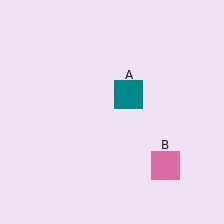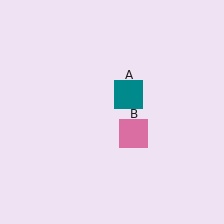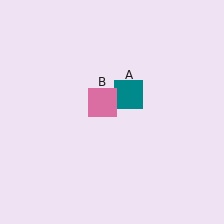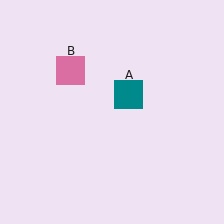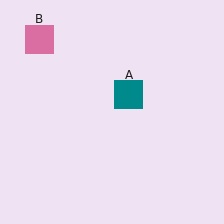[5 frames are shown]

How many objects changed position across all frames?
1 object changed position: pink square (object B).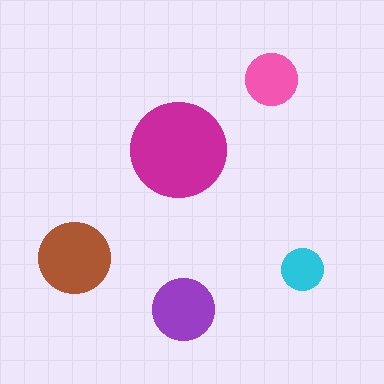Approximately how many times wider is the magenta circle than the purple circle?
About 1.5 times wider.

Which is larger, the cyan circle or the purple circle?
The purple one.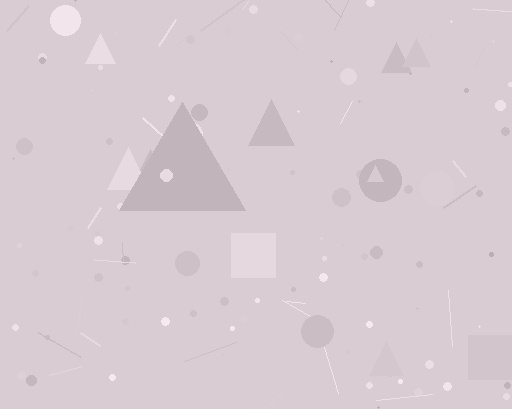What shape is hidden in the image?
A triangle is hidden in the image.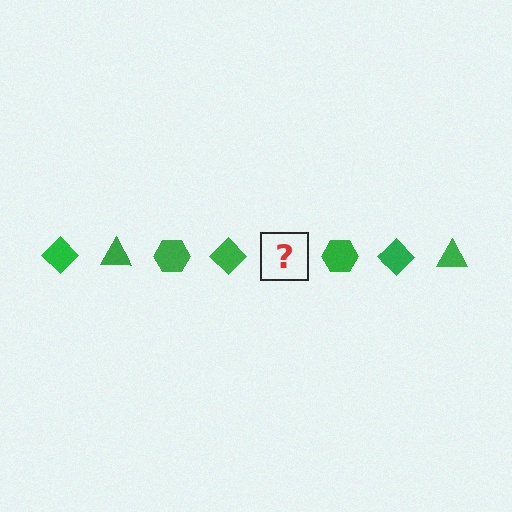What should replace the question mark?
The question mark should be replaced with a green triangle.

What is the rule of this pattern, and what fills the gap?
The rule is that the pattern cycles through diamond, triangle, hexagon shapes in green. The gap should be filled with a green triangle.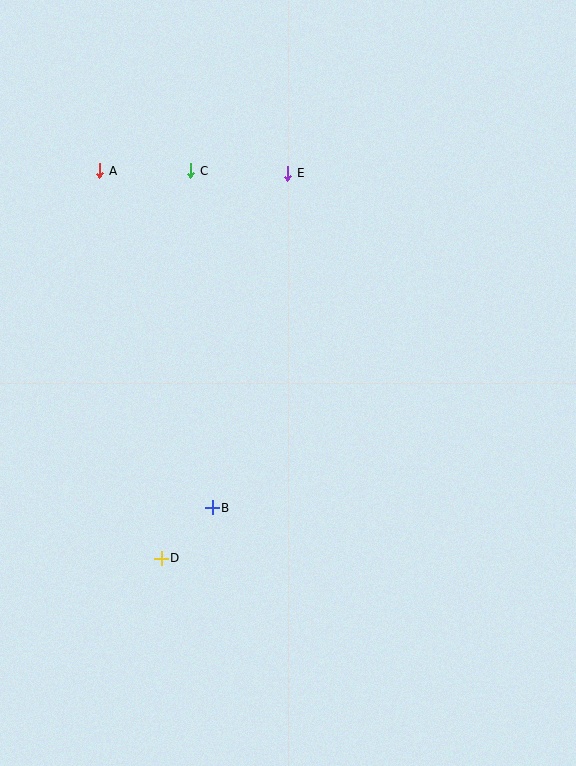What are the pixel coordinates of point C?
Point C is at (191, 171).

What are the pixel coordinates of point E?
Point E is at (288, 173).